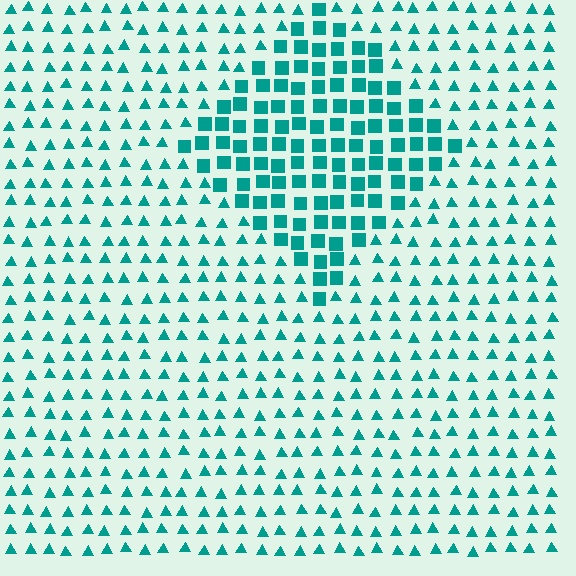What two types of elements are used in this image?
The image uses squares inside the diamond region and triangles outside it.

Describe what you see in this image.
The image is filled with small teal elements arranged in a uniform grid. A diamond-shaped region contains squares, while the surrounding area contains triangles. The boundary is defined purely by the change in element shape.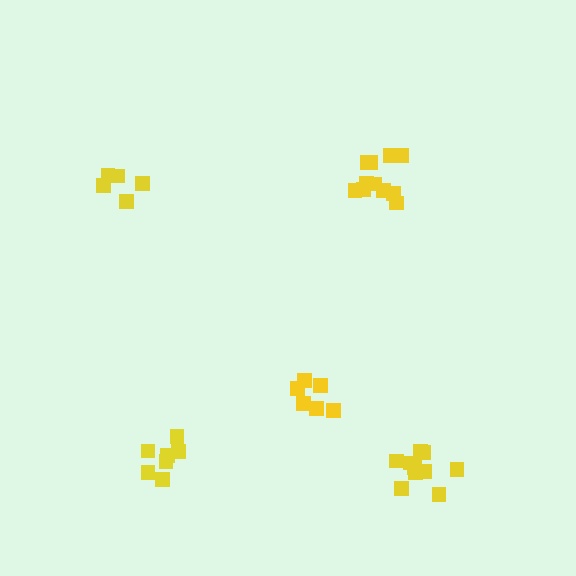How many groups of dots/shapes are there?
There are 5 groups.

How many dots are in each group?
Group 1: 10 dots, Group 2: 7 dots, Group 3: 5 dots, Group 4: 6 dots, Group 5: 11 dots (39 total).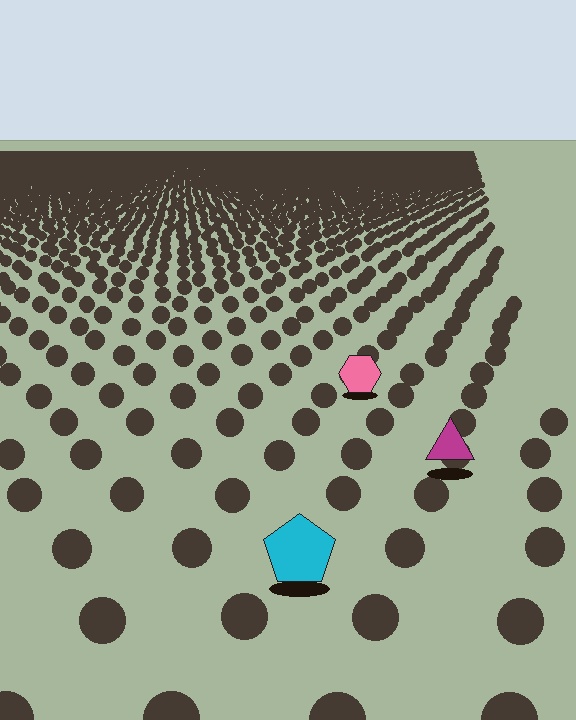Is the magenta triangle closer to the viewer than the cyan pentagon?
No. The cyan pentagon is closer — you can tell from the texture gradient: the ground texture is coarser near it.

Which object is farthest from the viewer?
The pink hexagon is farthest from the viewer. It appears smaller and the ground texture around it is denser.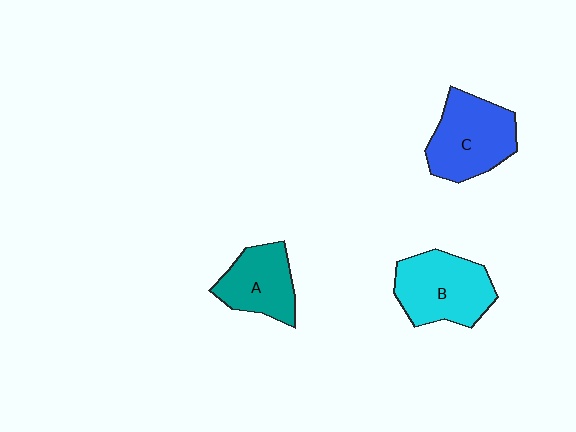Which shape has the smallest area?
Shape A (teal).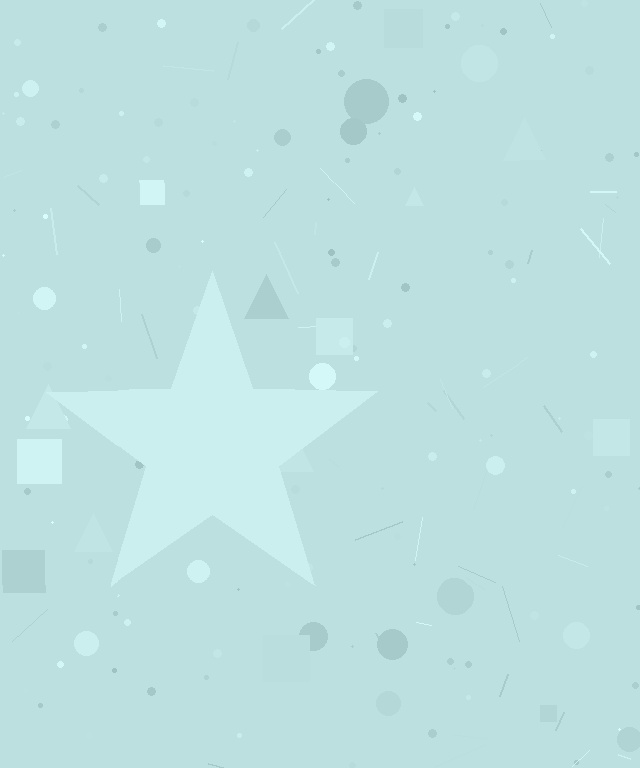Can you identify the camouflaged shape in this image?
The camouflaged shape is a star.